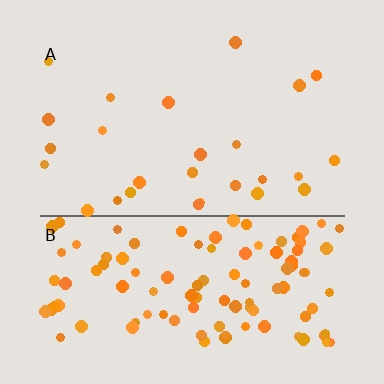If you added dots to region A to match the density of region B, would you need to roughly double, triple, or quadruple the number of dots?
Approximately quadruple.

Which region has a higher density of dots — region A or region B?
B (the bottom).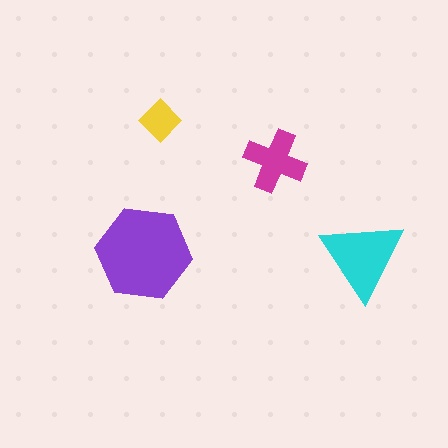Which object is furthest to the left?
The purple hexagon is leftmost.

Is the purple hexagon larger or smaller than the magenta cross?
Larger.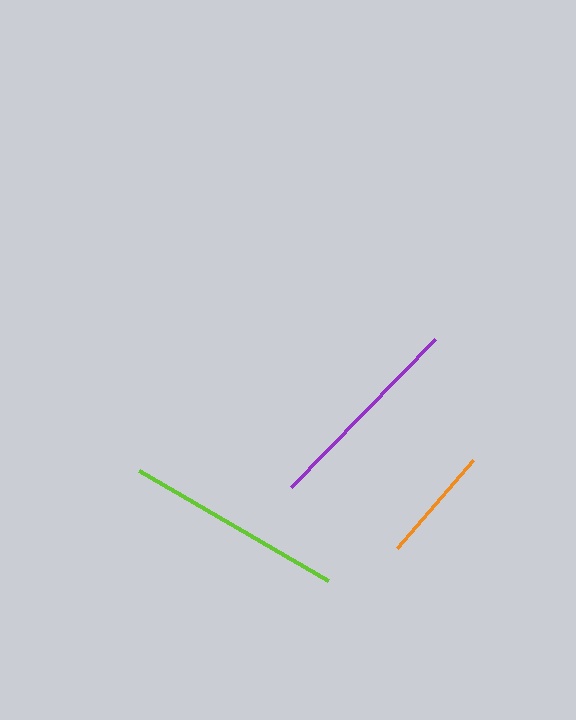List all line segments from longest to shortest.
From longest to shortest: lime, purple, orange.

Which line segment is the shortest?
The orange line is the shortest at approximately 116 pixels.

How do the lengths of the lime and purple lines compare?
The lime and purple lines are approximately the same length.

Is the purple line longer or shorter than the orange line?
The purple line is longer than the orange line.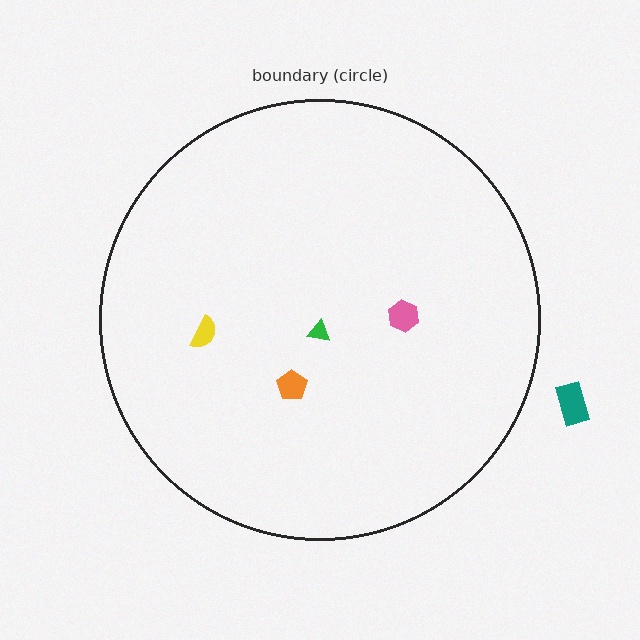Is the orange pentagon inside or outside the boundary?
Inside.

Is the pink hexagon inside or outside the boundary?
Inside.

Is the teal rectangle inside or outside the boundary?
Outside.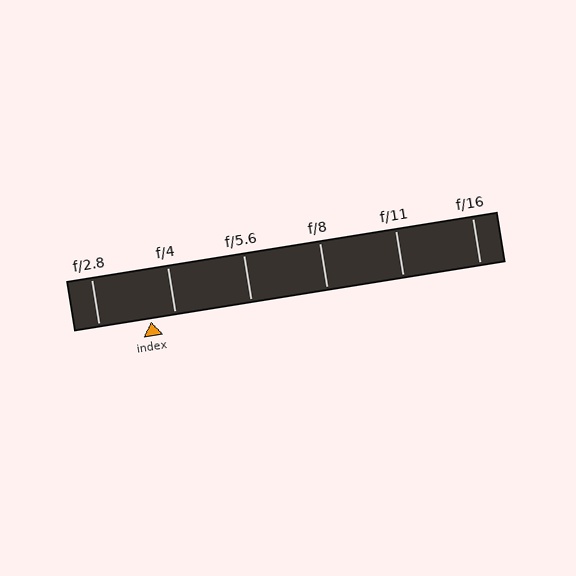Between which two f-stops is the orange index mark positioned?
The index mark is between f/2.8 and f/4.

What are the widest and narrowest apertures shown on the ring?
The widest aperture shown is f/2.8 and the narrowest is f/16.